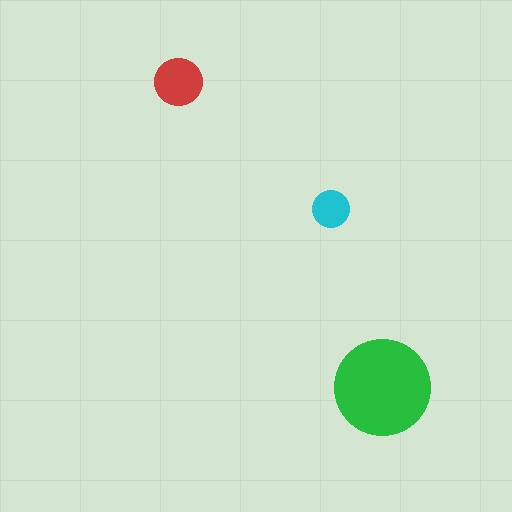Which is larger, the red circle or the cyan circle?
The red one.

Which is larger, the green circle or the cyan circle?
The green one.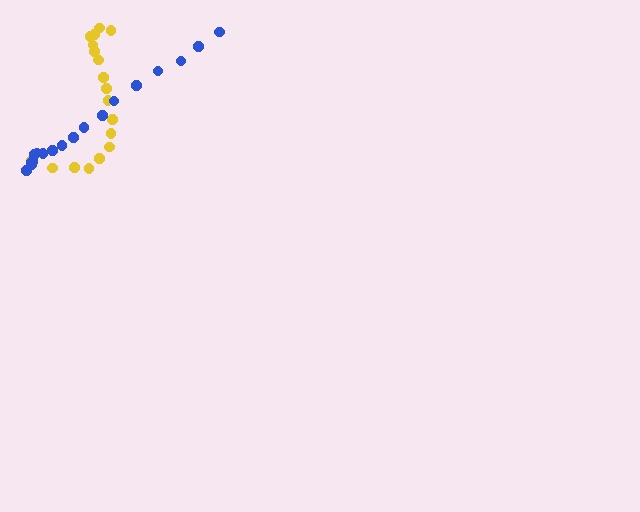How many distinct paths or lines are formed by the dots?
There are 2 distinct paths.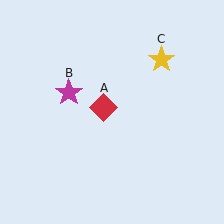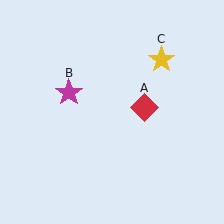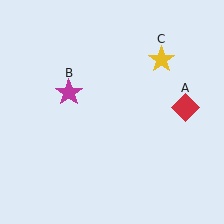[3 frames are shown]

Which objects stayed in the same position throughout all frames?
Magenta star (object B) and yellow star (object C) remained stationary.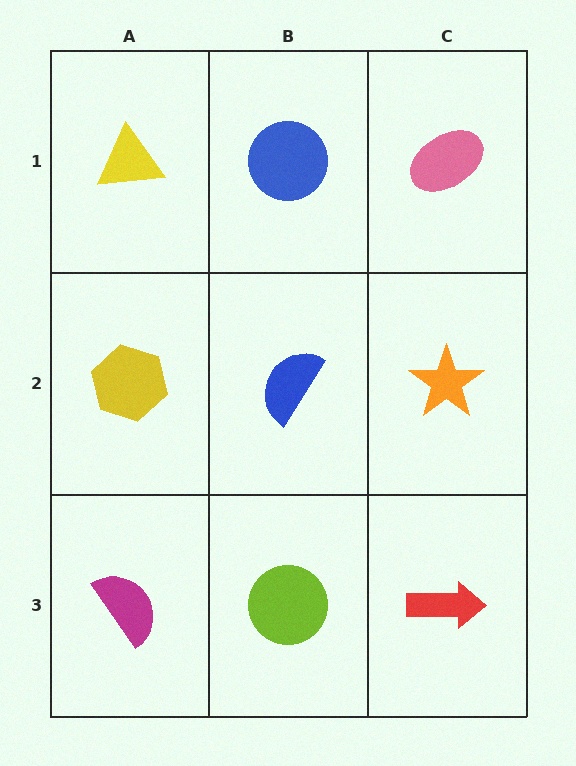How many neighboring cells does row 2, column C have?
3.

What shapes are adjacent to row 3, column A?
A yellow hexagon (row 2, column A), a lime circle (row 3, column B).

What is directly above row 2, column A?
A yellow triangle.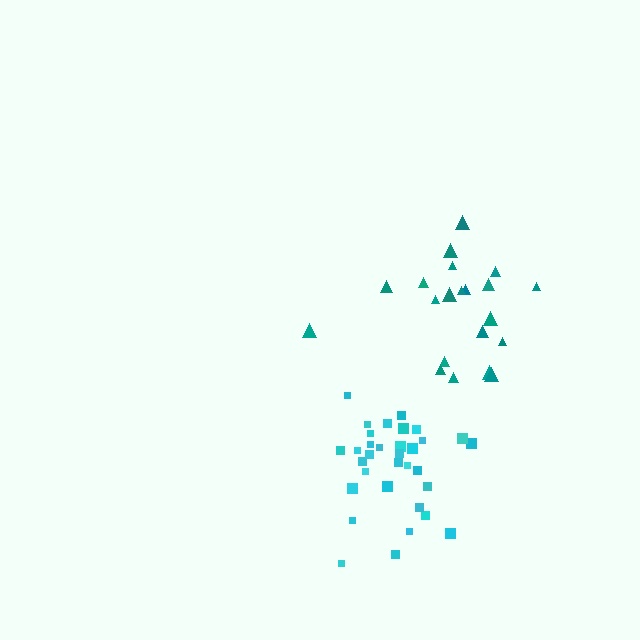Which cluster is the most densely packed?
Cyan.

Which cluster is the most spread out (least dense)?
Teal.